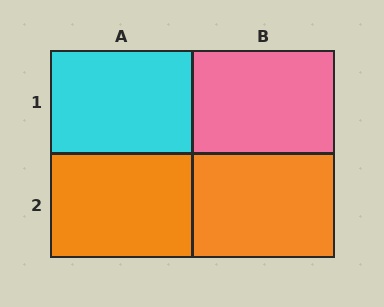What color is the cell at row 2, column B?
Orange.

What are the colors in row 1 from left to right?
Cyan, pink.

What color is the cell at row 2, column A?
Orange.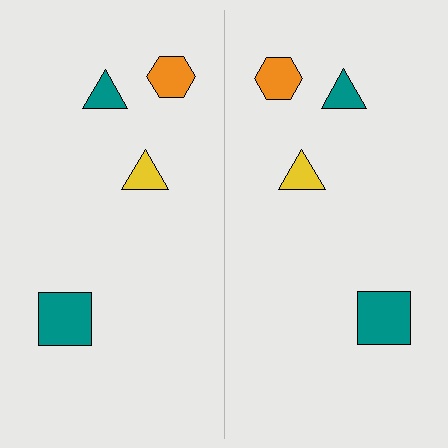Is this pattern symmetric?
Yes, this pattern has bilateral (reflection) symmetry.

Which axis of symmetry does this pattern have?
The pattern has a vertical axis of symmetry running through the center of the image.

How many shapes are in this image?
There are 8 shapes in this image.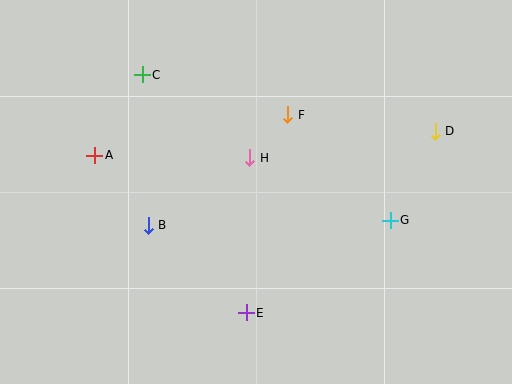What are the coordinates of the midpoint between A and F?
The midpoint between A and F is at (191, 135).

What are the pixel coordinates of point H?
Point H is at (250, 158).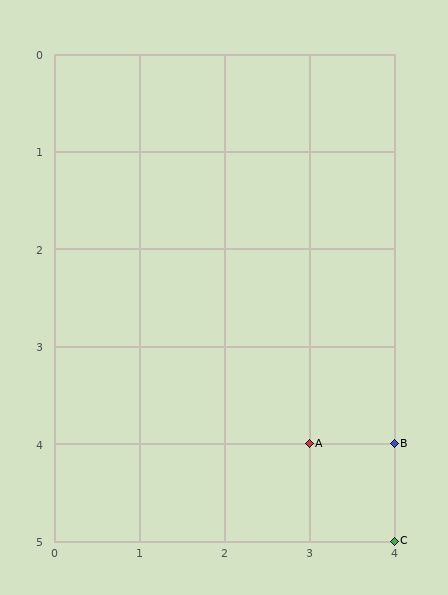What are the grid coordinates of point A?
Point A is at grid coordinates (3, 4).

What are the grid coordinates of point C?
Point C is at grid coordinates (4, 5).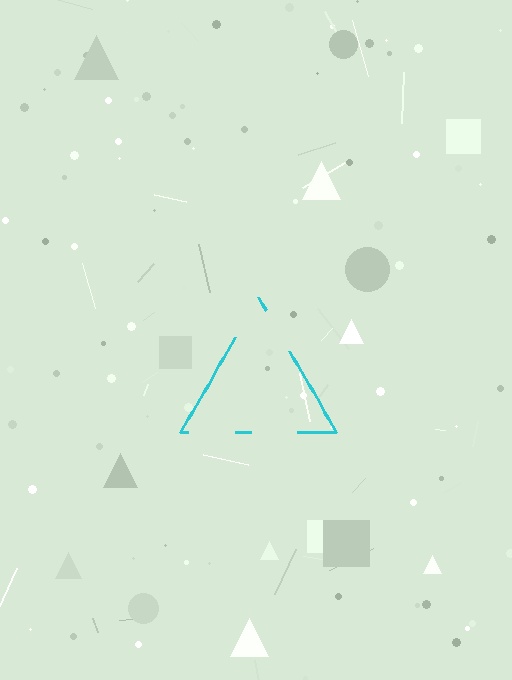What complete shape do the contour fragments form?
The contour fragments form a triangle.